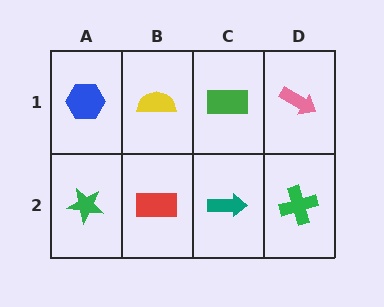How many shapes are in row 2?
4 shapes.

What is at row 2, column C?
A teal arrow.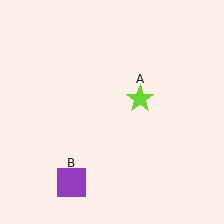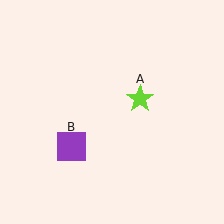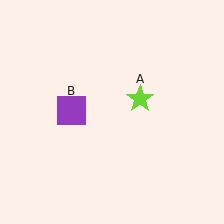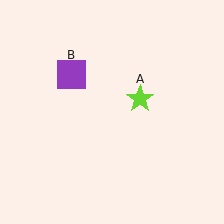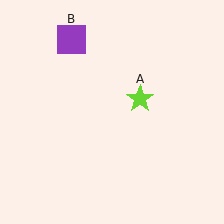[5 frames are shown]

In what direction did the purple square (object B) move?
The purple square (object B) moved up.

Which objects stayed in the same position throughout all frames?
Lime star (object A) remained stationary.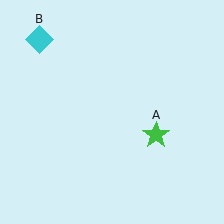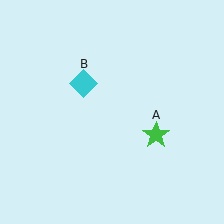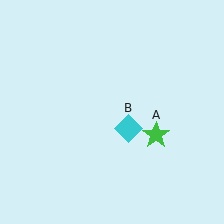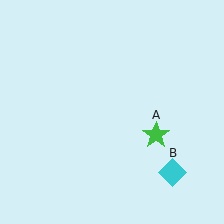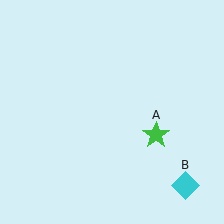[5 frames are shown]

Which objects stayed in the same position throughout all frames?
Green star (object A) remained stationary.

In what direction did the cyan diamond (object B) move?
The cyan diamond (object B) moved down and to the right.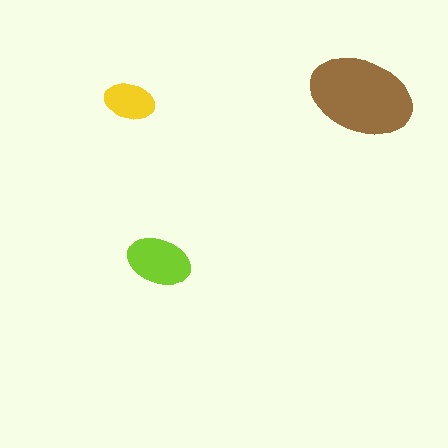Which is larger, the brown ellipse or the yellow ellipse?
The brown one.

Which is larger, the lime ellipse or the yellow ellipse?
The lime one.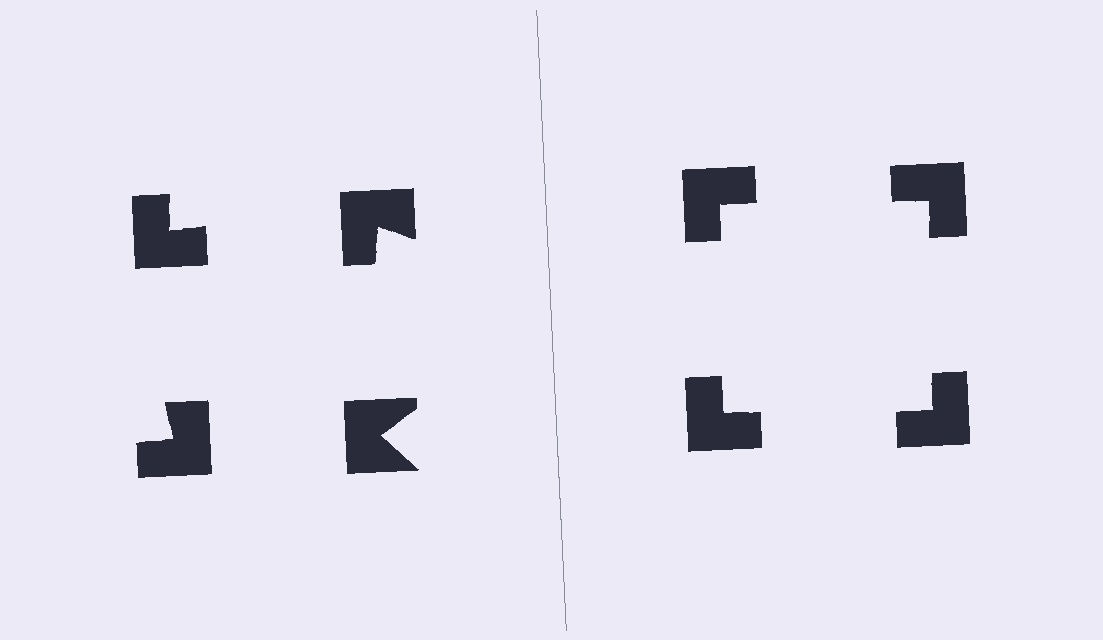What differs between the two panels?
The notched squares are positioned identically on both sides; only the wedge orientations differ. On the right they align to a square; on the left they are misaligned.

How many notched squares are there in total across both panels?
8 — 4 on each side.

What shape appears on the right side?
An illusory square.